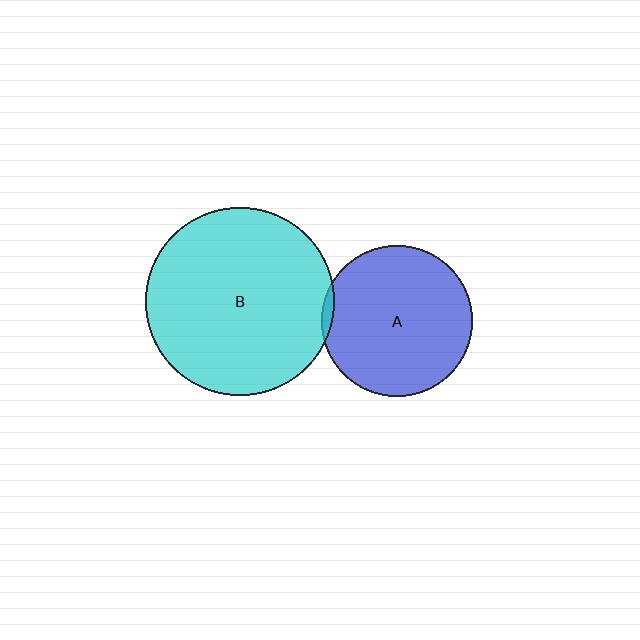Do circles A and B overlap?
Yes.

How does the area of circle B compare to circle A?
Approximately 1.6 times.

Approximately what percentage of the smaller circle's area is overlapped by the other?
Approximately 5%.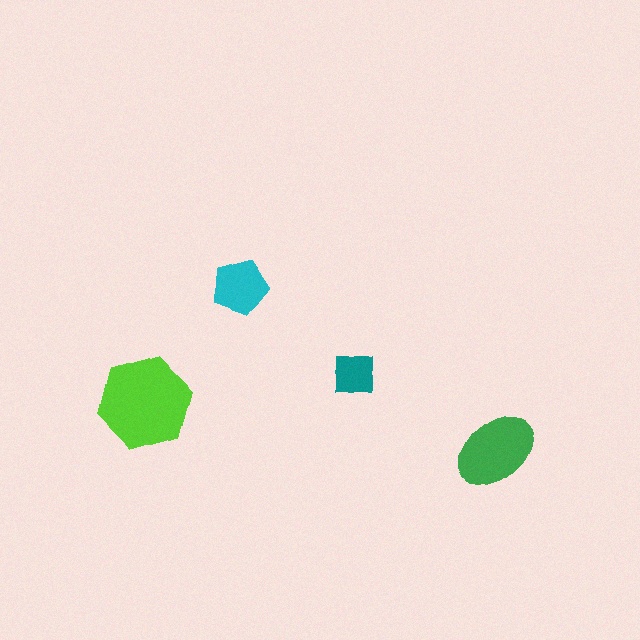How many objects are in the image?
There are 4 objects in the image.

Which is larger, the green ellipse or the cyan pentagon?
The green ellipse.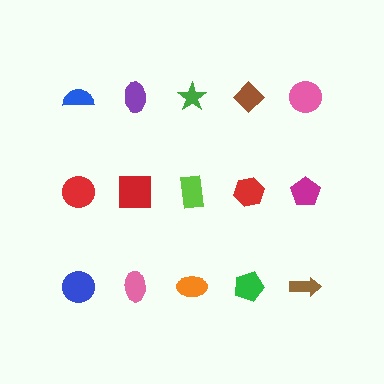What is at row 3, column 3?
An orange ellipse.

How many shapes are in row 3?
5 shapes.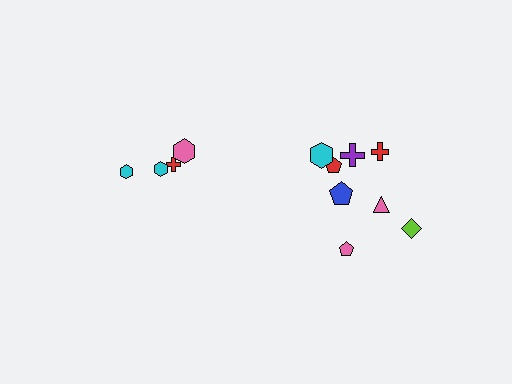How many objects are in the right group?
There are 8 objects.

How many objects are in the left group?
There are 4 objects.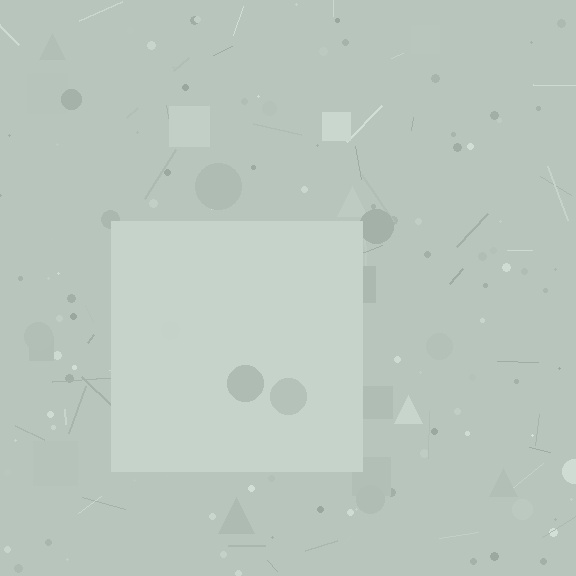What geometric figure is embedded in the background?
A square is embedded in the background.